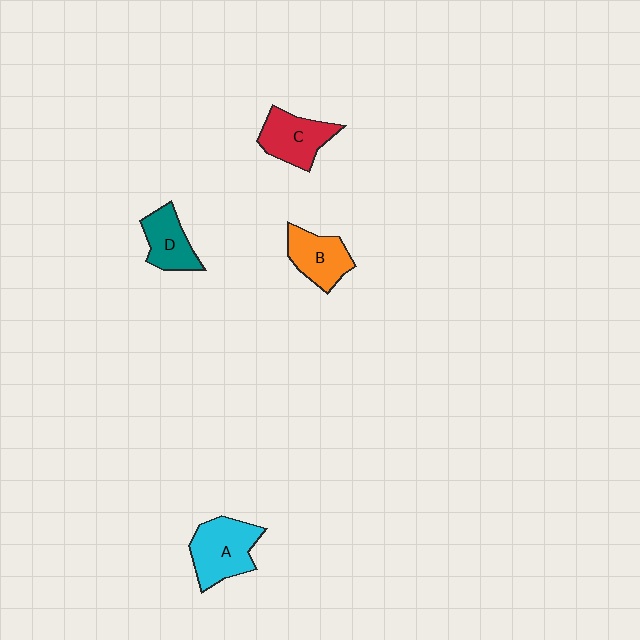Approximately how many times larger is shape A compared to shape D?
Approximately 1.4 times.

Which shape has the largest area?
Shape A (cyan).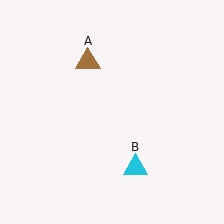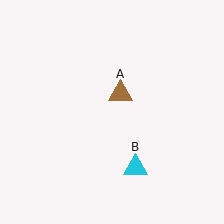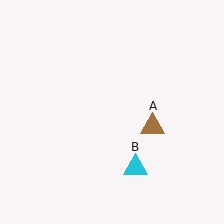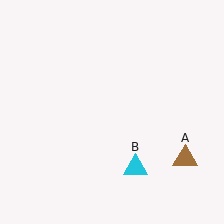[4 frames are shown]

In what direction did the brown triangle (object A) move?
The brown triangle (object A) moved down and to the right.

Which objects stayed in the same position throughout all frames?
Cyan triangle (object B) remained stationary.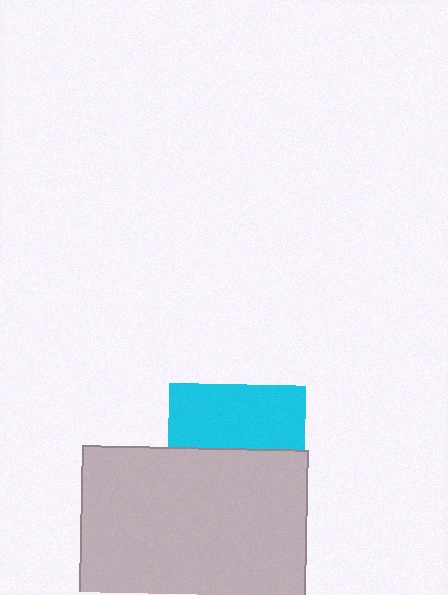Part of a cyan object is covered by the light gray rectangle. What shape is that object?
It is a square.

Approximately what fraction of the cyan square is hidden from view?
Roughly 54% of the cyan square is hidden behind the light gray rectangle.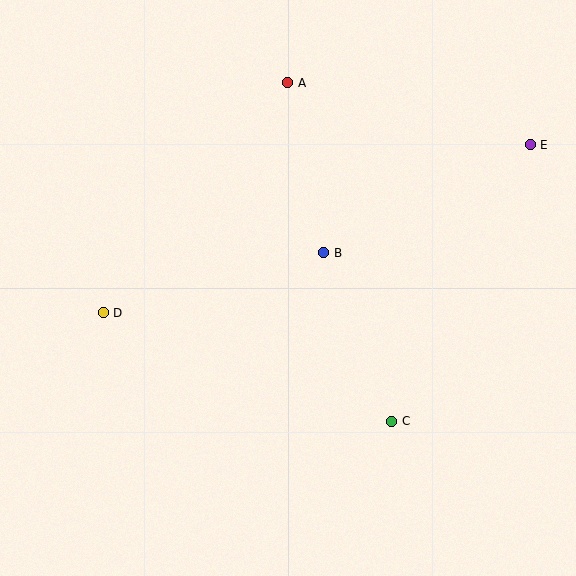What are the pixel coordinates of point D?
Point D is at (103, 313).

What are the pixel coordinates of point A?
Point A is at (288, 83).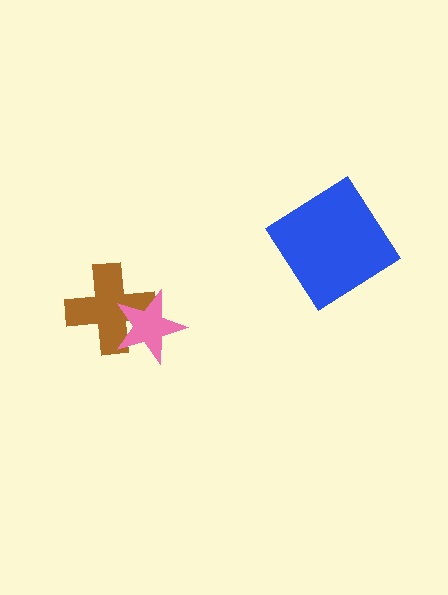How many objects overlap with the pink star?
1 object overlaps with the pink star.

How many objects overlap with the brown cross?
1 object overlaps with the brown cross.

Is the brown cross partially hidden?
Yes, it is partially covered by another shape.